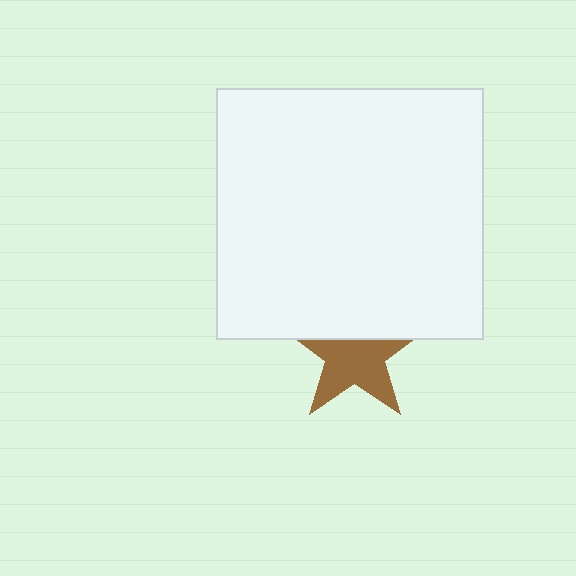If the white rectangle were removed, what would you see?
You would see the complete brown star.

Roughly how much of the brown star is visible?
About half of it is visible (roughly 63%).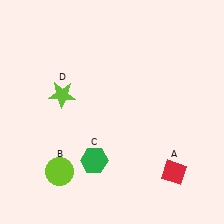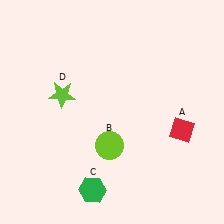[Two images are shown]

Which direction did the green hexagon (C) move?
The green hexagon (C) moved down.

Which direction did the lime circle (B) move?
The lime circle (B) moved right.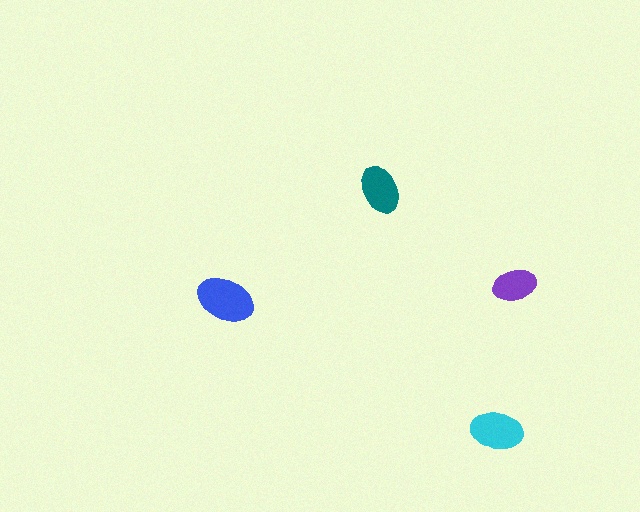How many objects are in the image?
There are 4 objects in the image.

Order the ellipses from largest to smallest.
the blue one, the cyan one, the teal one, the purple one.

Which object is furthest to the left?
The blue ellipse is leftmost.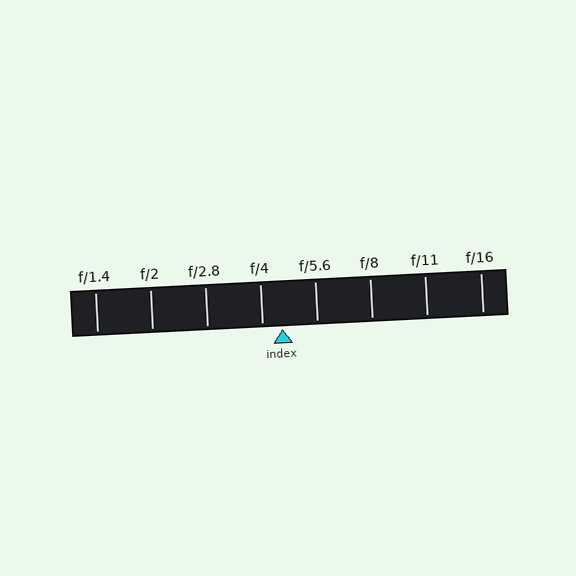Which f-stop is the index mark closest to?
The index mark is closest to f/4.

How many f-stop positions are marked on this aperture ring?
There are 8 f-stop positions marked.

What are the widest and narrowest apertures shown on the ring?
The widest aperture shown is f/1.4 and the narrowest is f/16.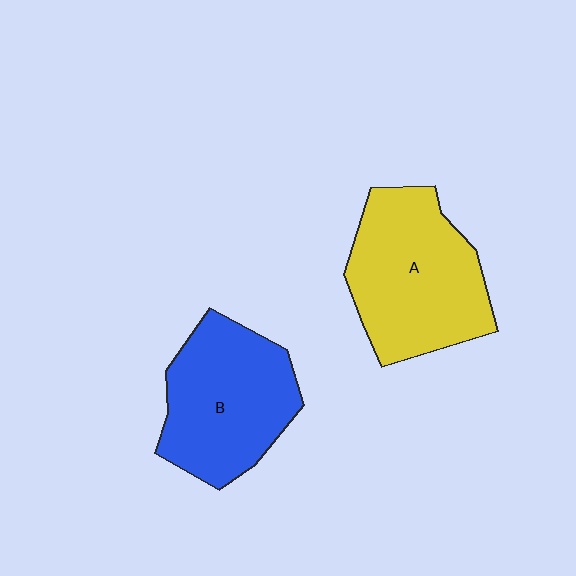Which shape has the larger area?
Shape A (yellow).